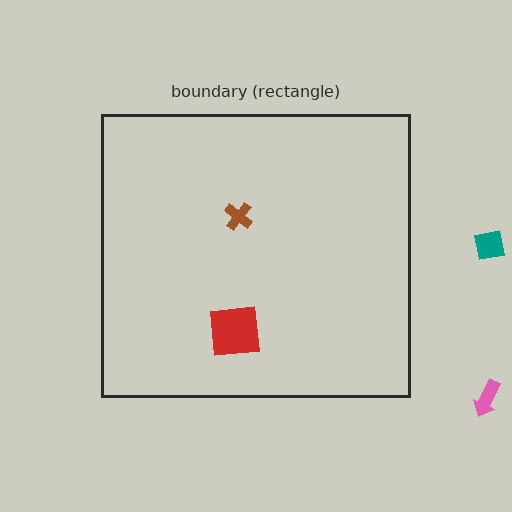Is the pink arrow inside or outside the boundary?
Outside.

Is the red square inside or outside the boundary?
Inside.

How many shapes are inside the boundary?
2 inside, 2 outside.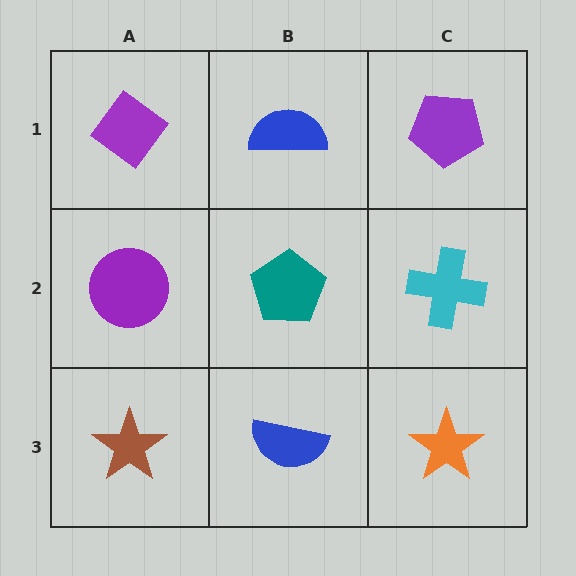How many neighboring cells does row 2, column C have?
3.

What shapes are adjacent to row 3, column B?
A teal pentagon (row 2, column B), a brown star (row 3, column A), an orange star (row 3, column C).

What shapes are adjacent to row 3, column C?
A cyan cross (row 2, column C), a blue semicircle (row 3, column B).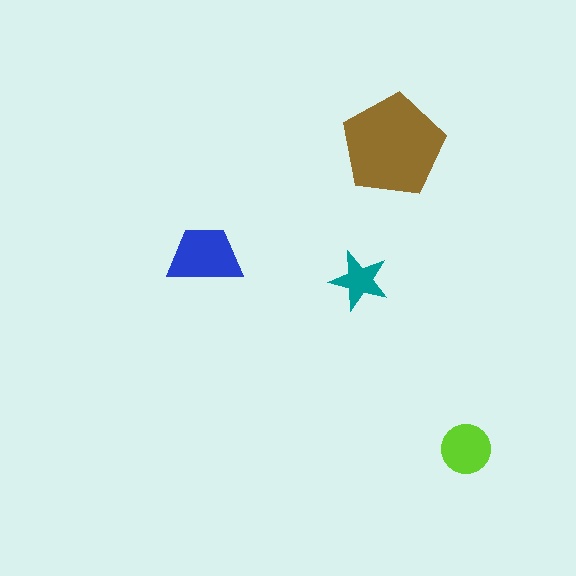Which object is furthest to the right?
The lime circle is rightmost.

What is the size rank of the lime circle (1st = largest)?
3rd.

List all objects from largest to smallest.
The brown pentagon, the blue trapezoid, the lime circle, the teal star.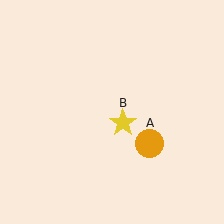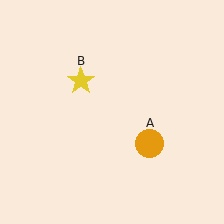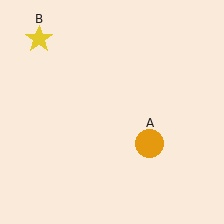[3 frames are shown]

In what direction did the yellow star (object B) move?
The yellow star (object B) moved up and to the left.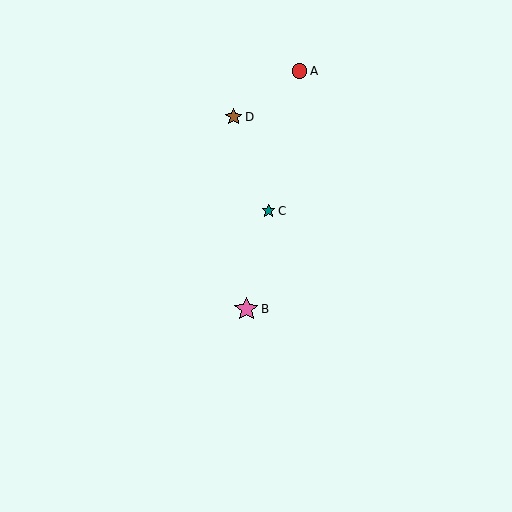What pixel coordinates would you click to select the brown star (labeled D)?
Click at (234, 117) to select the brown star D.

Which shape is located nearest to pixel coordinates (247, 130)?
The brown star (labeled D) at (234, 117) is nearest to that location.